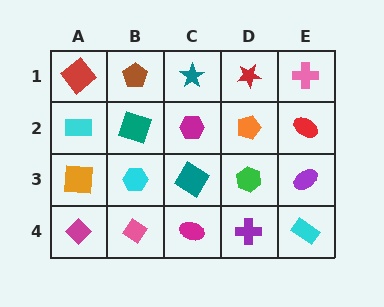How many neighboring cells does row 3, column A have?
3.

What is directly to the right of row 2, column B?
A magenta hexagon.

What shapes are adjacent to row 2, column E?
A pink cross (row 1, column E), a purple ellipse (row 3, column E), an orange pentagon (row 2, column D).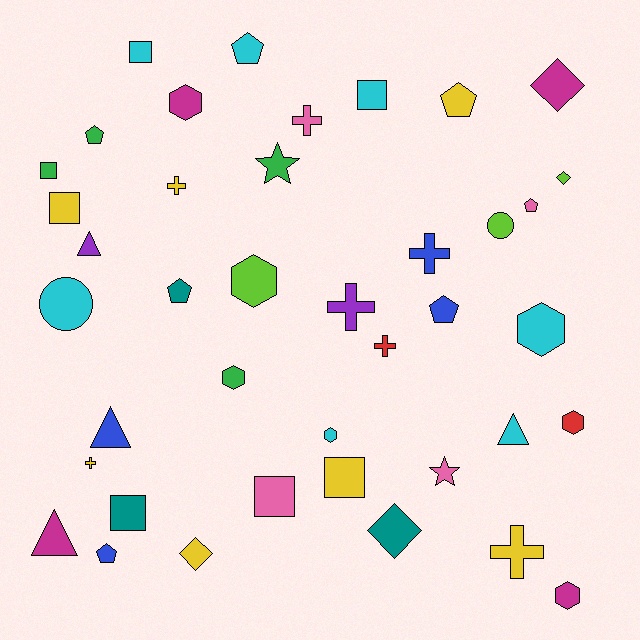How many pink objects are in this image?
There are 4 pink objects.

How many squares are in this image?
There are 7 squares.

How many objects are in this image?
There are 40 objects.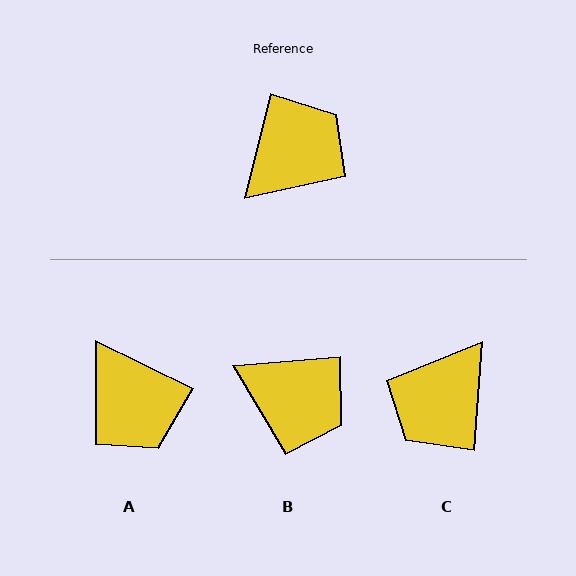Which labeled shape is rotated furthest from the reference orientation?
C, about 170 degrees away.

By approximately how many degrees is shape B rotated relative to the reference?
Approximately 71 degrees clockwise.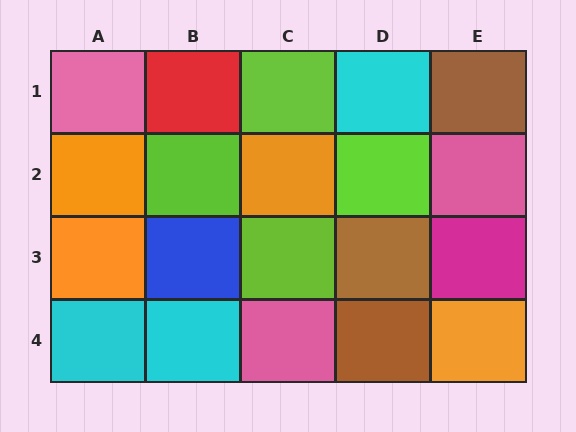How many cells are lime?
4 cells are lime.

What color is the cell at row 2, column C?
Orange.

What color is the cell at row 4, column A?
Cyan.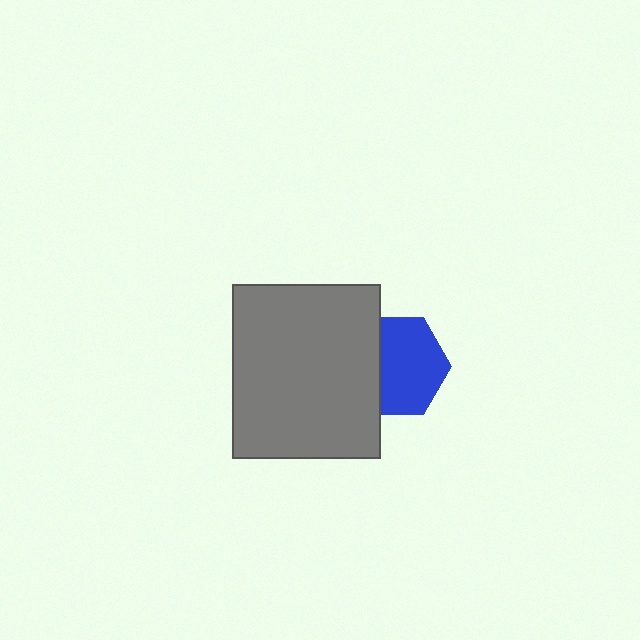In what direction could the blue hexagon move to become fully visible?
The blue hexagon could move right. That would shift it out from behind the gray rectangle entirely.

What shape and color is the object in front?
The object in front is a gray rectangle.